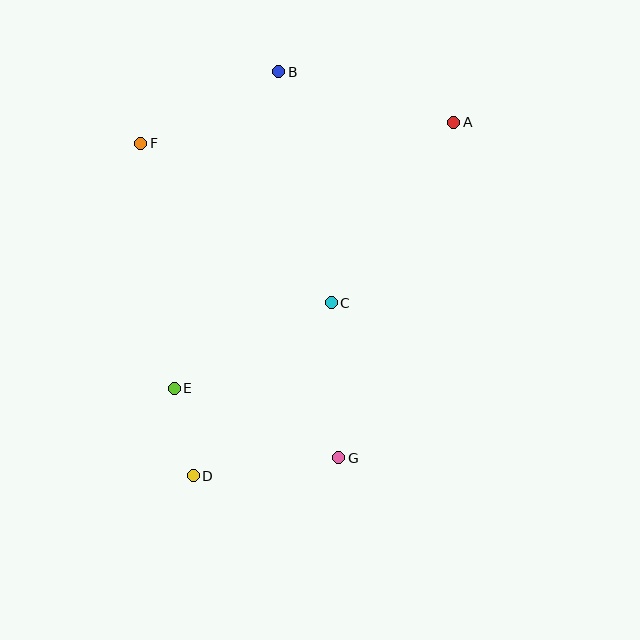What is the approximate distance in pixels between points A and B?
The distance between A and B is approximately 182 pixels.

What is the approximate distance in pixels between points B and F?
The distance between B and F is approximately 155 pixels.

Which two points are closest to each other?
Points D and E are closest to each other.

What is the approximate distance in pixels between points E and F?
The distance between E and F is approximately 247 pixels.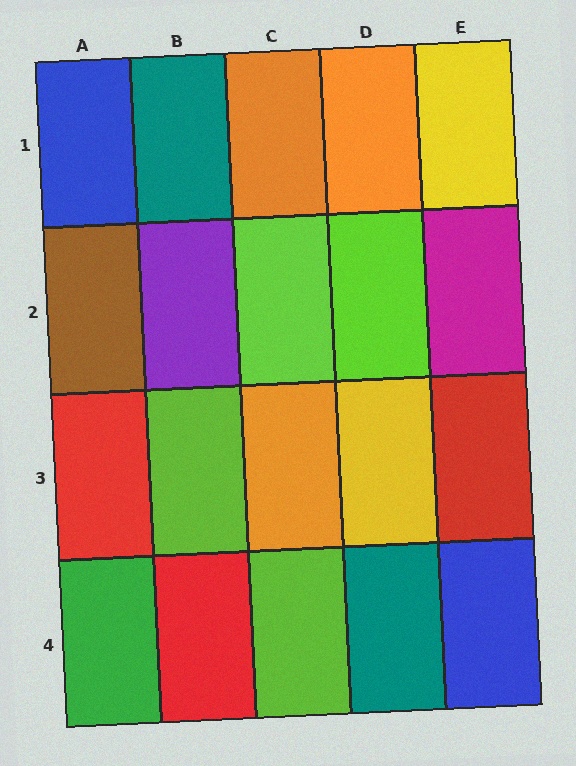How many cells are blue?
2 cells are blue.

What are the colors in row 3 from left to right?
Red, lime, orange, yellow, red.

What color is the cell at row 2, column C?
Lime.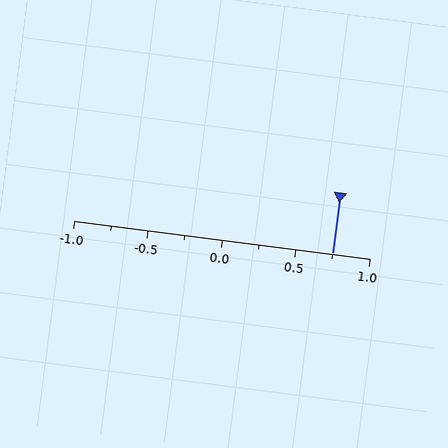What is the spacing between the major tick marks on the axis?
The major ticks are spaced 0.5 apart.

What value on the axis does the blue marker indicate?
The marker indicates approximately 0.75.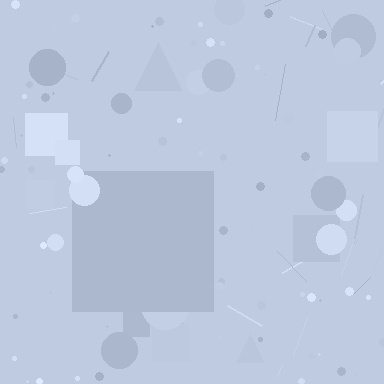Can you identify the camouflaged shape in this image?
The camouflaged shape is a square.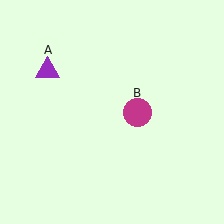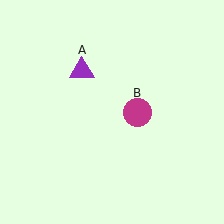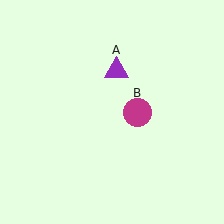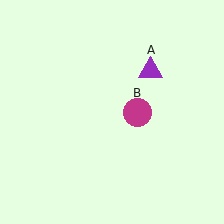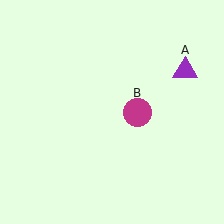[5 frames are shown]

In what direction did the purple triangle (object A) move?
The purple triangle (object A) moved right.